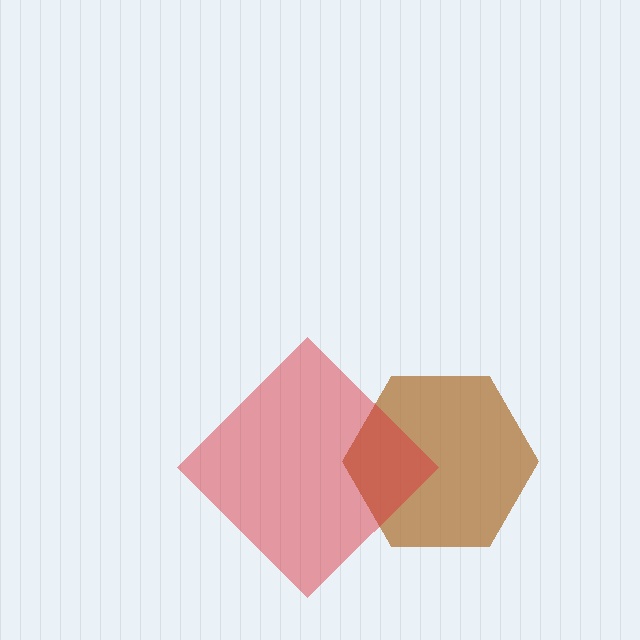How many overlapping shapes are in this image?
There are 2 overlapping shapes in the image.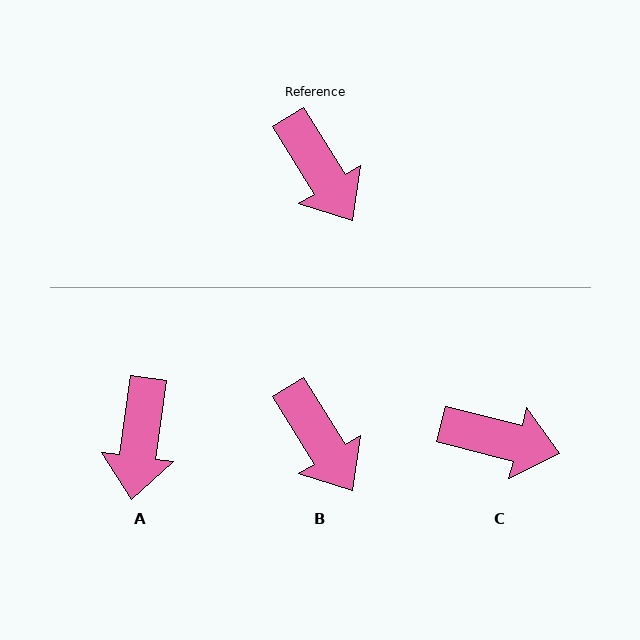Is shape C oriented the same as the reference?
No, it is off by about 44 degrees.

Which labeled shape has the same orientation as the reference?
B.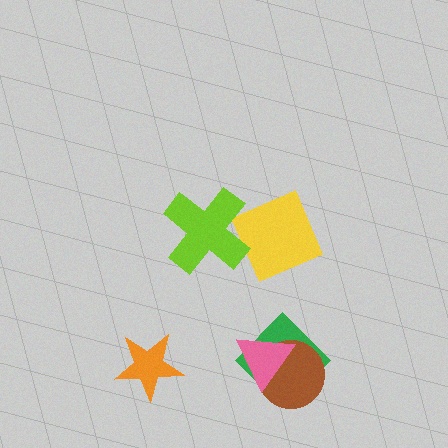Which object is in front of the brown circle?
The pink triangle is in front of the brown circle.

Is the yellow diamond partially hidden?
Yes, it is partially covered by another shape.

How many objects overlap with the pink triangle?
2 objects overlap with the pink triangle.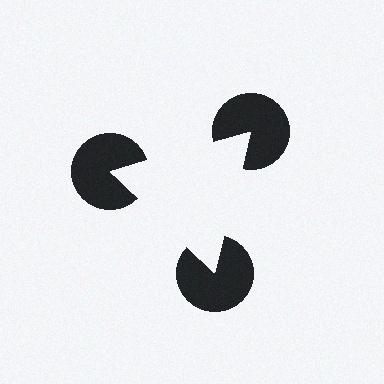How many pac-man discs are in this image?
There are 3 — one at each vertex of the illusory triangle.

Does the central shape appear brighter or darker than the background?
It typically appears slightly brighter than the background, even though no actual brightness change is drawn.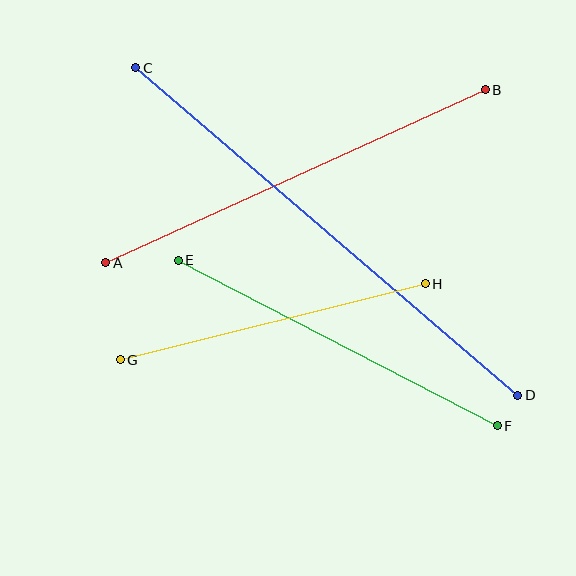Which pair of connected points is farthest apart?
Points C and D are farthest apart.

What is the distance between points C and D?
The distance is approximately 503 pixels.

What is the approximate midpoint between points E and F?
The midpoint is at approximately (338, 343) pixels.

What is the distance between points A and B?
The distance is approximately 417 pixels.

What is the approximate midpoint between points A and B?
The midpoint is at approximately (295, 176) pixels.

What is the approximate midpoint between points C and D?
The midpoint is at approximately (327, 232) pixels.